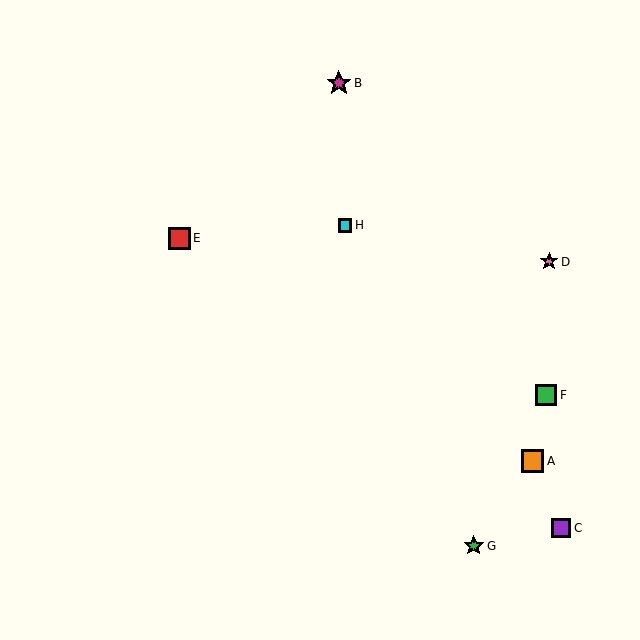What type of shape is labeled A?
Shape A is an orange square.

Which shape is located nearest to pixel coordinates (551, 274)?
The pink star (labeled D) at (549, 262) is nearest to that location.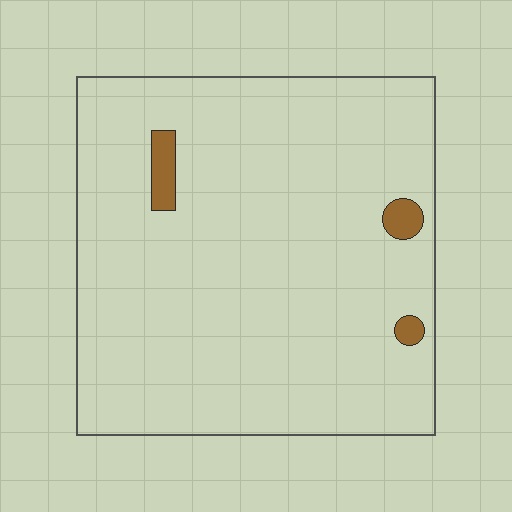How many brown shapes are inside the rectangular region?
3.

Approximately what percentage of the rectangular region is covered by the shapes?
Approximately 5%.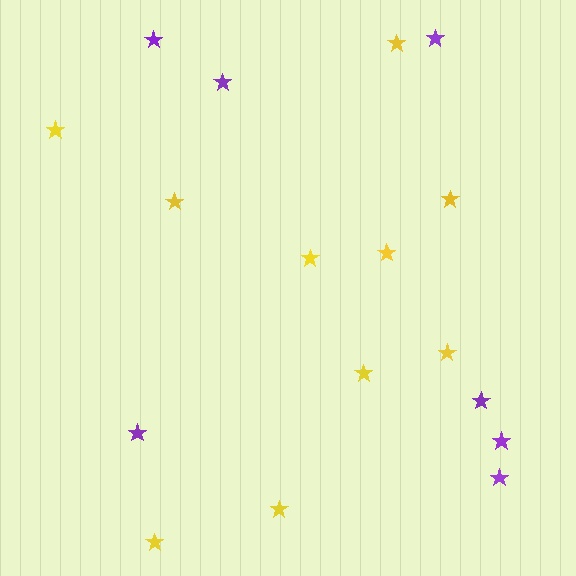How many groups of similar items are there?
There are 2 groups: one group of purple stars (7) and one group of yellow stars (10).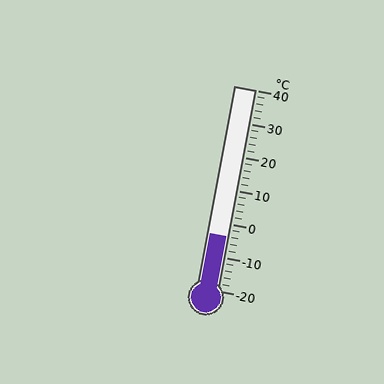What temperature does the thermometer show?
The thermometer shows approximately -4°C.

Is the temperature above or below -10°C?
The temperature is above -10°C.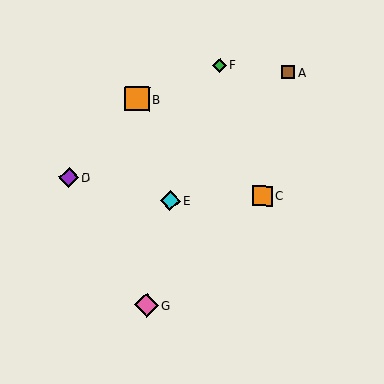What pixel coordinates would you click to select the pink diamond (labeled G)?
Click at (146, 305) to select the pink diamond G.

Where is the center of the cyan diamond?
The center of the cyan diamond is at (170, 201).